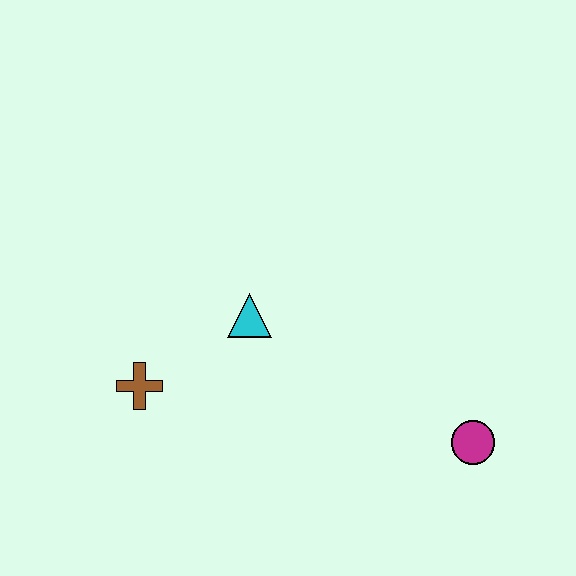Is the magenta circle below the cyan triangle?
Yes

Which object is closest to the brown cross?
The cyan triangle is closest to the brown cross.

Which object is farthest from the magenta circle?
The brown cross is farthest from the magenta circle.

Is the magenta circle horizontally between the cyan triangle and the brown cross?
No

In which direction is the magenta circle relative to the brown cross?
The magenta circle is to the right of the brown cross.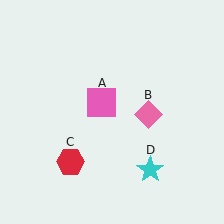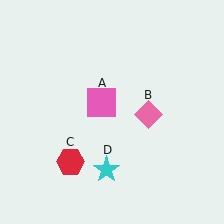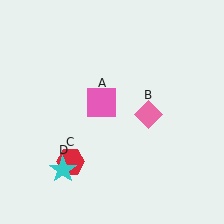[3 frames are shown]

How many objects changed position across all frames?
1 object changed position: cyan star (object D).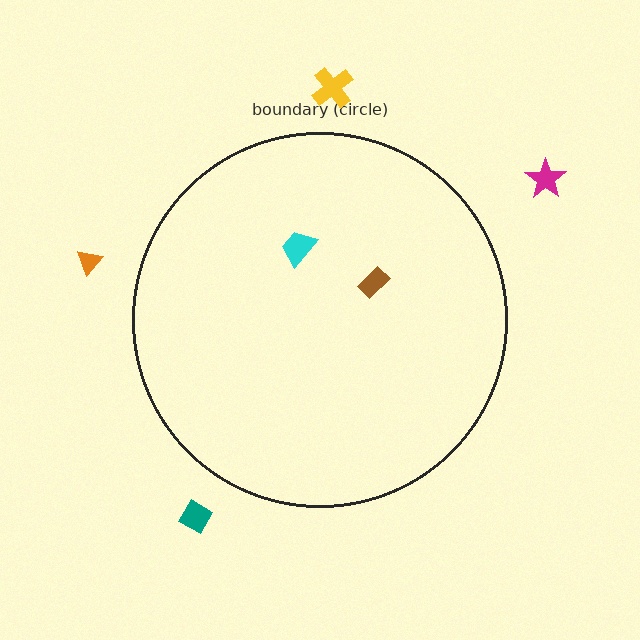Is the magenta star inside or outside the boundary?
Outside.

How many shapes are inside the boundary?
2 inside, 4 outside.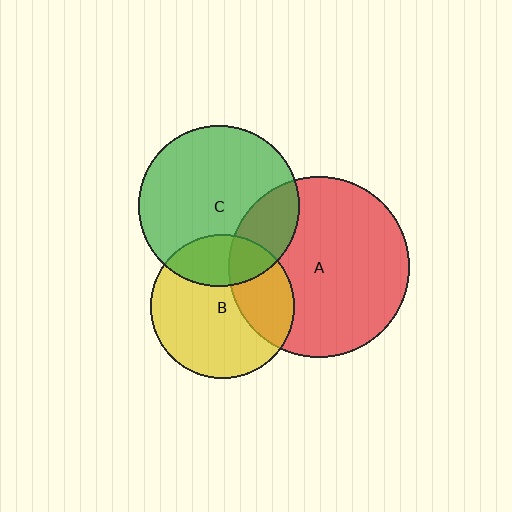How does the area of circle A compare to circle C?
Approximately 1.3 times.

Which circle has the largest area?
Circle A (red).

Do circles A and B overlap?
Yes.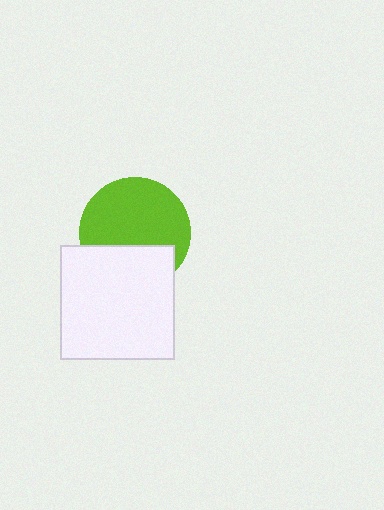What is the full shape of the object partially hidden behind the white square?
The partially hidden object is a lime circle.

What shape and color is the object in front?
The object in front is a white square.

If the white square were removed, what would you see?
You would see the complete lime circle.